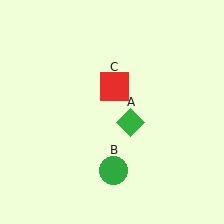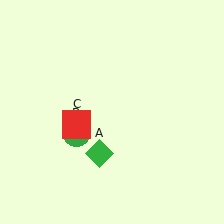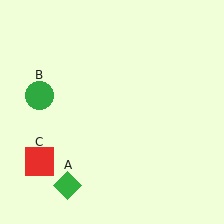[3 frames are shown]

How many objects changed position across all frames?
3 objects changed position: green diamond (object A), green circle (object B), red square (object C).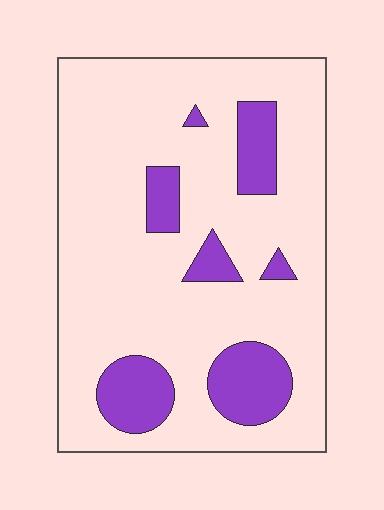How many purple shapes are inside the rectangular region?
7.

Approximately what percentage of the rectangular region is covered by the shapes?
Approximately 20%.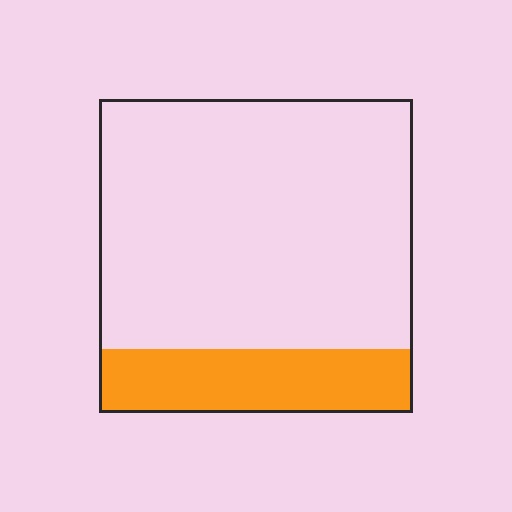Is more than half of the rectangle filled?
No.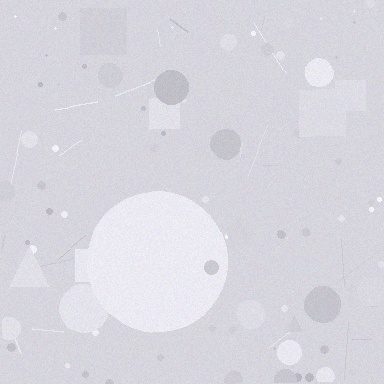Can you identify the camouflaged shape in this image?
The camouflaged shape is a circle.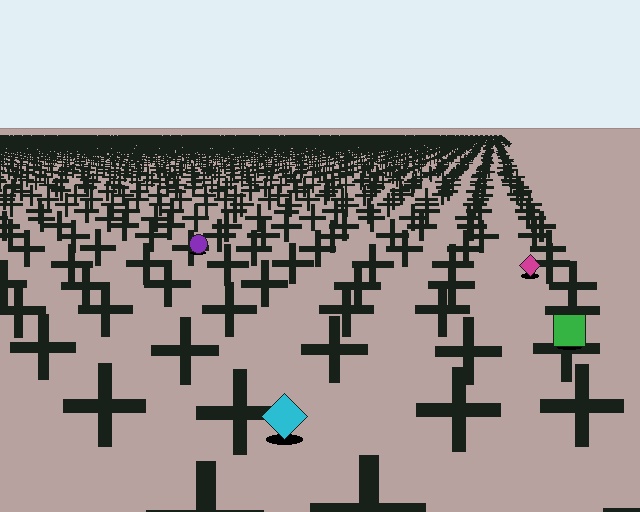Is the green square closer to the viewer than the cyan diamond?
No. The cyan diamond is closer — you can tell from the texture gradient: the ground texture is coarser near it.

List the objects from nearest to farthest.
From nearest to farthest: the cyan diamond, the green square, the magenta diamond, the purple circle.